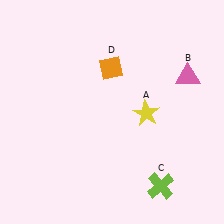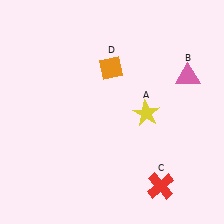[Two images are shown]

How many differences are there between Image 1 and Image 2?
There is 1 difference between the two images.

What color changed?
The cross (C) changed from lime in Image 1 to red in Image 2.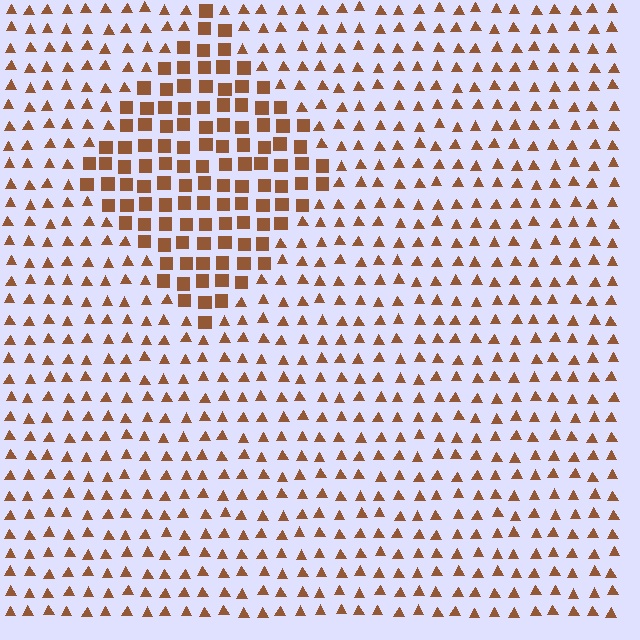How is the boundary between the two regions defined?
The boundary is defined by a change in element shape: squares inside vs. triangles outside. All elements share the same color and spacing.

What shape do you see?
I see a diamond.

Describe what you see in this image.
The image is filled with small brown elements arranged in a uniform grid. A diamond-shaped region contains squares, while the surrounding area contains triangles. The boundary is defined purely by the change in element shape.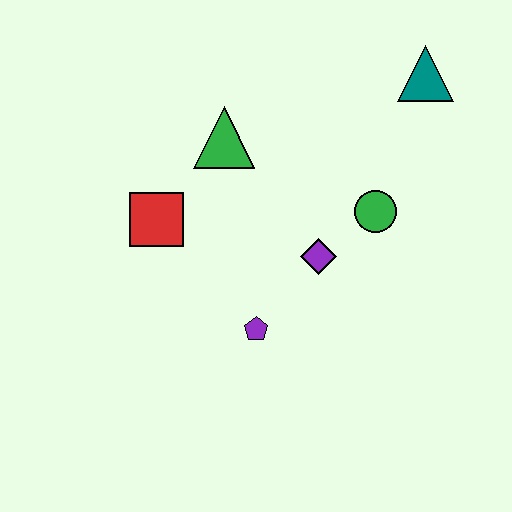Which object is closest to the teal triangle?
The green circle is closest to the teal triangle.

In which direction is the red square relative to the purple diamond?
The red square is to the left of the purple diamond.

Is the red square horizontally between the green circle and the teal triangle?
No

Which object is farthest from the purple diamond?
The teal triangle is farthest from the purple diamond.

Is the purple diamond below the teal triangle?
Yes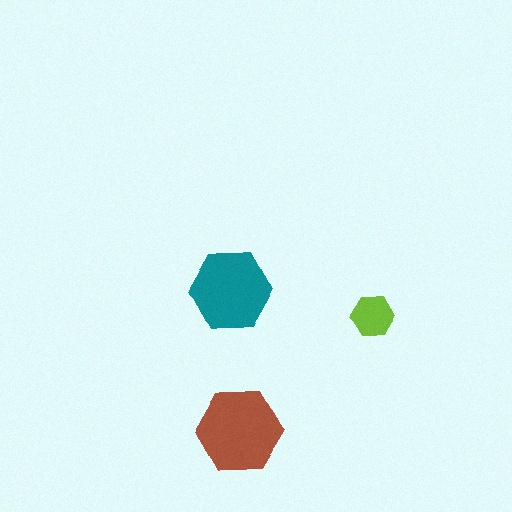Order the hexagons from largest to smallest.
the brown one, the teal one, the lime one.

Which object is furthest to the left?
The teal hexagon is leftmost.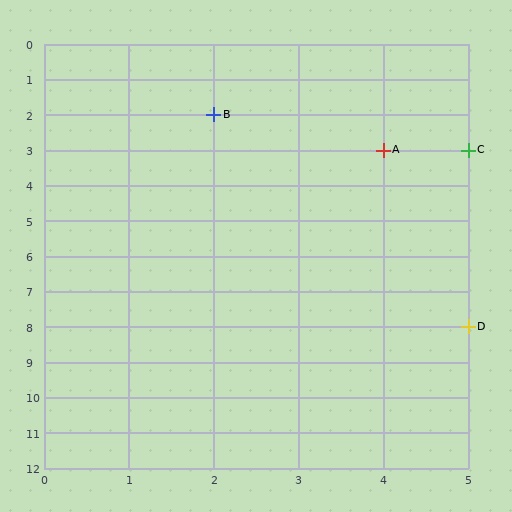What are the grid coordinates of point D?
Point D is at grid coordinates (5, 8).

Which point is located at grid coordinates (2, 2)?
Point B is at (2, 2).